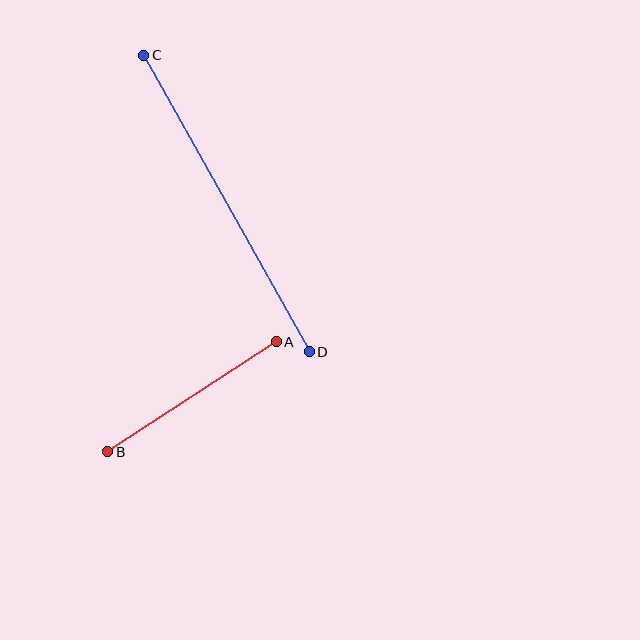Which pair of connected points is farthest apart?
Points C and D are farthest apart.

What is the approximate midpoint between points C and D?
The midpoint is at approximately (226, 203) pixels.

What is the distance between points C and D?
The distance is approximately 339 pixels.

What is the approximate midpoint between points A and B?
The midpoint is at approximately (192, 397) pixels.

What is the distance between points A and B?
The distance is approximately 201 pixels.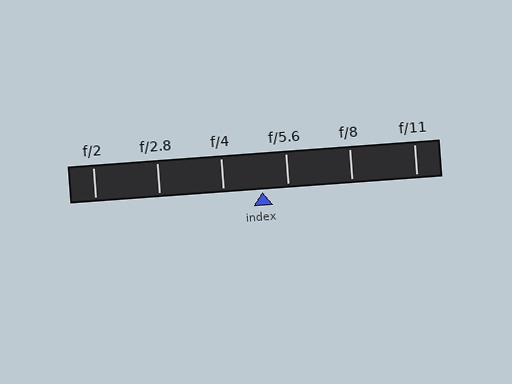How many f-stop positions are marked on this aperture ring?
There are 6 f-stop positions marked.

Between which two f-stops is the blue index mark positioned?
The index mark is between f/4 and f/5.6.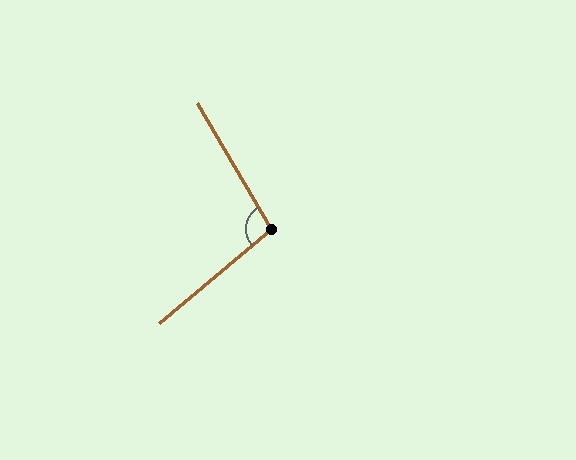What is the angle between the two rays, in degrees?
Approximately 100 degrees.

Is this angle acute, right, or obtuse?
It is obtuse.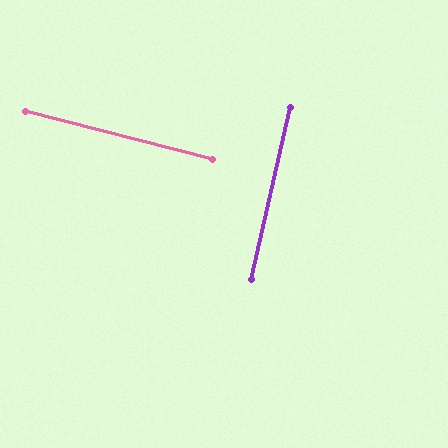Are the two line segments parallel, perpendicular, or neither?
Perpendicular — they meet at approximately 88°.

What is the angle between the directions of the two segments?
Approximately 88 degrees.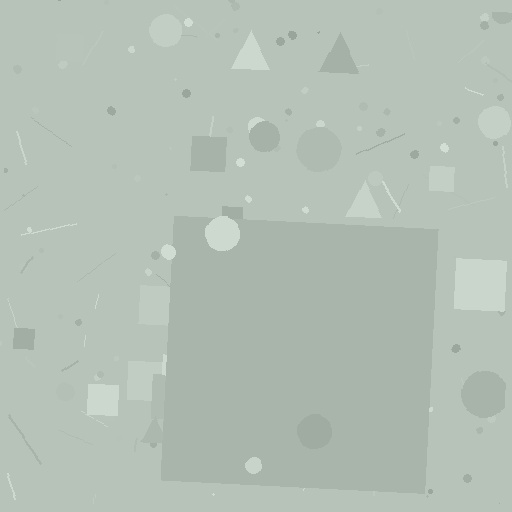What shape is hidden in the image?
A square is hidden in the image.